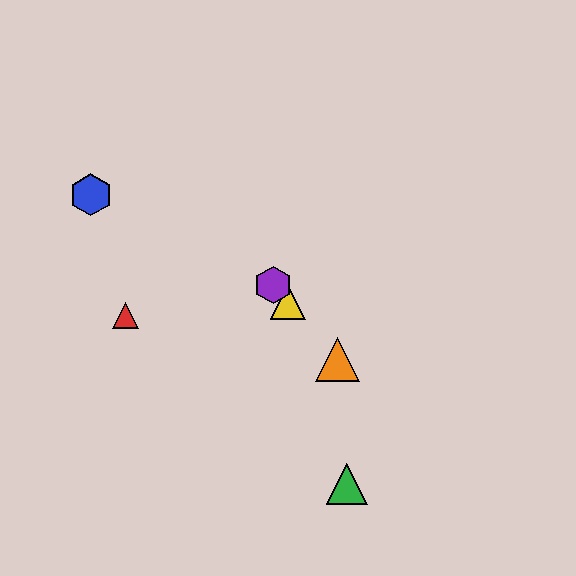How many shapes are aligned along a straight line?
3 shapes (the yellow triangle, the purple hexagon, the orange triangle) are aligned along a straight line.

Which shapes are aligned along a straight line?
The yellow triangle, the purple hexagon, the orange triangle are aligned along a straight line.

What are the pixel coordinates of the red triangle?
The red triangle is at (126, 315).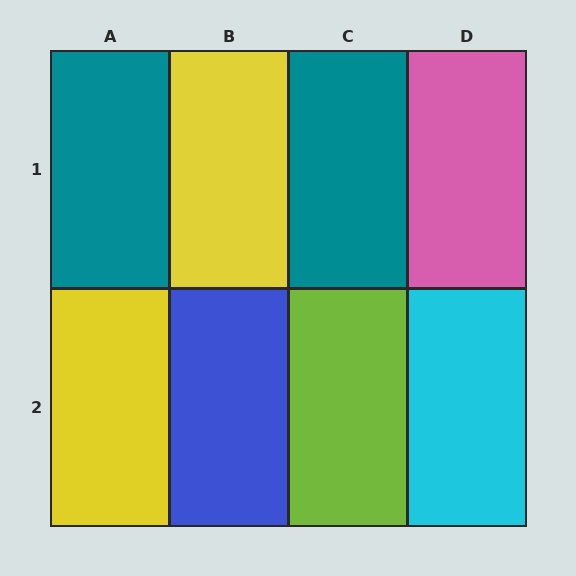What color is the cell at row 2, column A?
Yellow.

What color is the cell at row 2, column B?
Blue.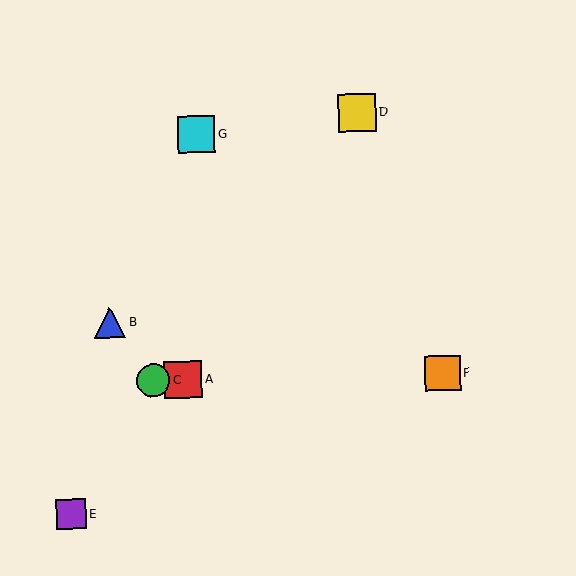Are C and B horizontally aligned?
No, C is at y≈380 and B is at y≈322.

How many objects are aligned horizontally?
3 objects (A, C, F) are aligned horizontally.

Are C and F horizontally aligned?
Yes, both are at y≈380.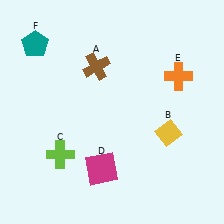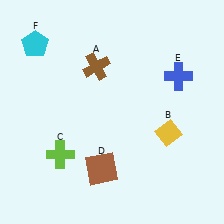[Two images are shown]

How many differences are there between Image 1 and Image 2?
There are 3 differences between the two images.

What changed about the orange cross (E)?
In Image 1, E is orange. In Image 2, it changed to blue.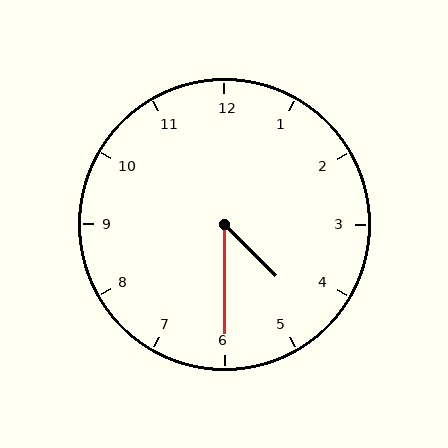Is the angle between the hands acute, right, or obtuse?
It is acute.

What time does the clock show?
4:30.